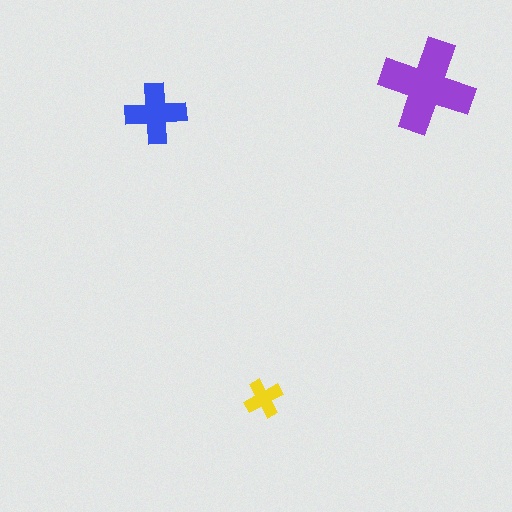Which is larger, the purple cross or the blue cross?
The purple one.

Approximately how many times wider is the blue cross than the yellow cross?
About 1.5 times wider.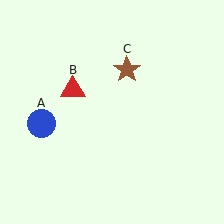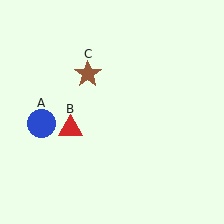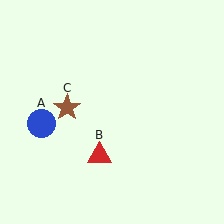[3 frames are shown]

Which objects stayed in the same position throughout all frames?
Blue circle (object A) remained stationary.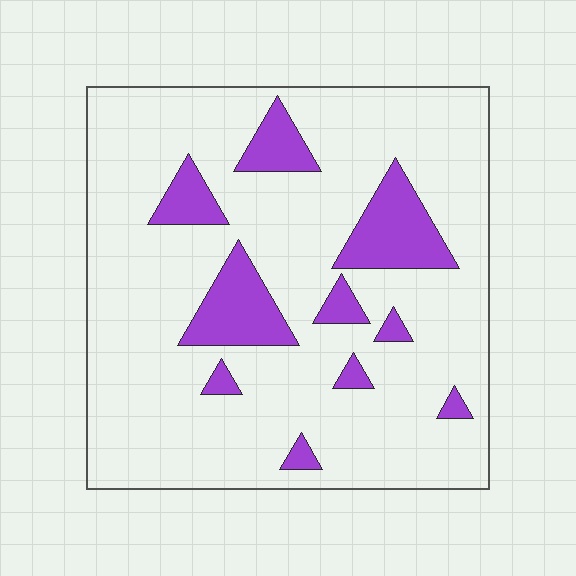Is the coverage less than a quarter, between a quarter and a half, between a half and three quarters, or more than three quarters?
Less than a quarter.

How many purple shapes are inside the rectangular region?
10.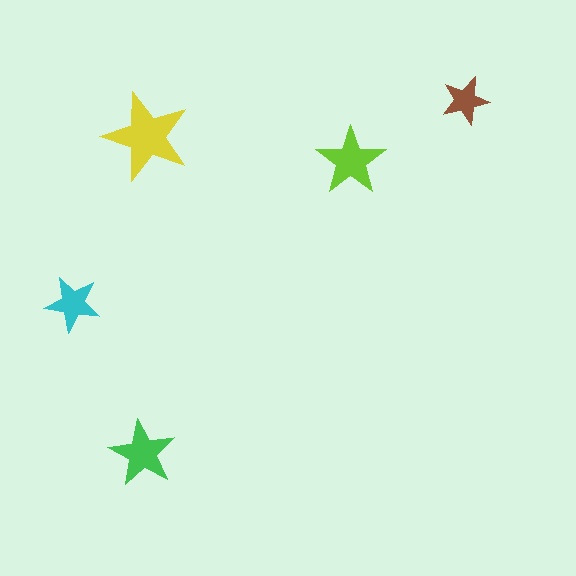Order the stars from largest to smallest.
the yellow one, the lime one, the green one, the cyan one, the brown one.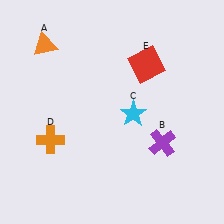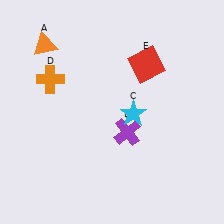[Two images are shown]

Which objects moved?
The objects that moved are: the purple cross (B), the orange cross (D).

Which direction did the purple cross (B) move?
The purple cross (B) moved left.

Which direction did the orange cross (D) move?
The orange cross (D) moved up.